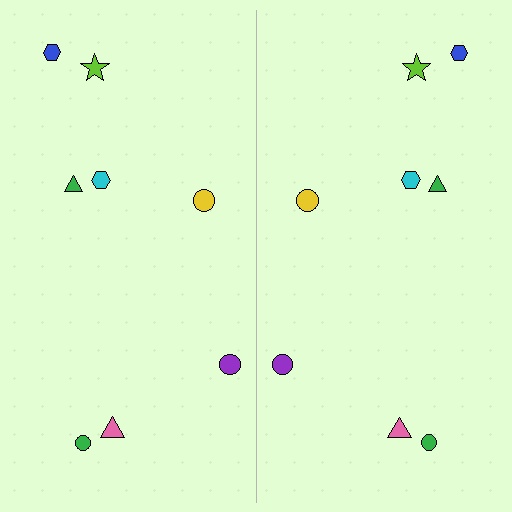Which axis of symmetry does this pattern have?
The pattern has a vertical axis of symmetry running through the center of the image.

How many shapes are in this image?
There are 16 shapes in this image.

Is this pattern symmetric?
Yes, this pattern has bilateral (reflection) symmetry.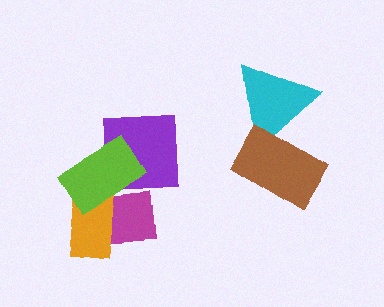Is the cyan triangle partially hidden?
Yes, it is partially covered by another shape.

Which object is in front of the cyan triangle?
The brown rectangle is in front of the cyan triangle.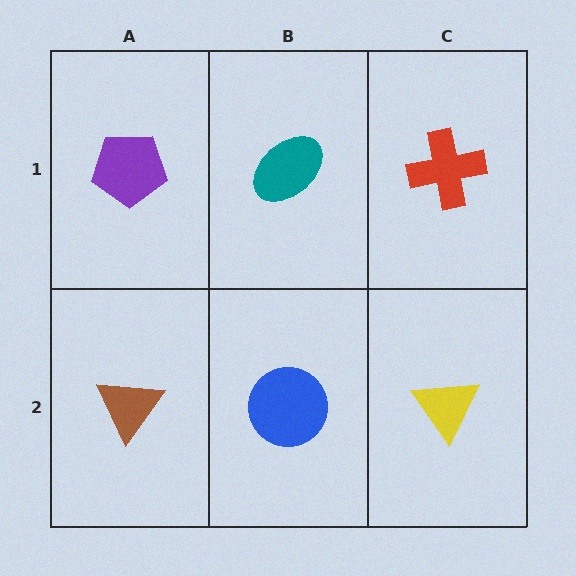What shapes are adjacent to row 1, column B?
A blue circle (row 2, column B), a purple pentagon (row 1, column A), a red cross (row 1, column C).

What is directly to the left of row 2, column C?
A blue circle.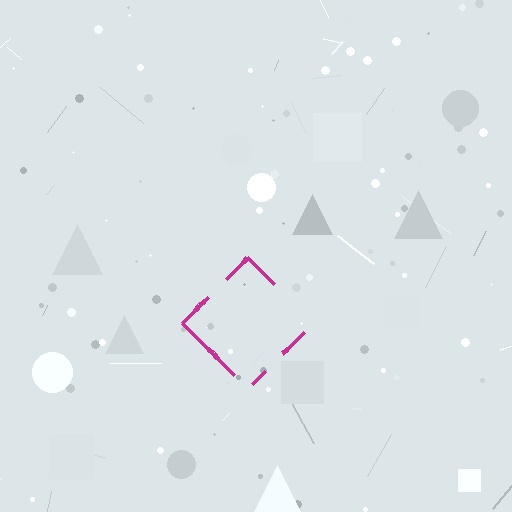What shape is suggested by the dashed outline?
The dashed outline suggests a diamond.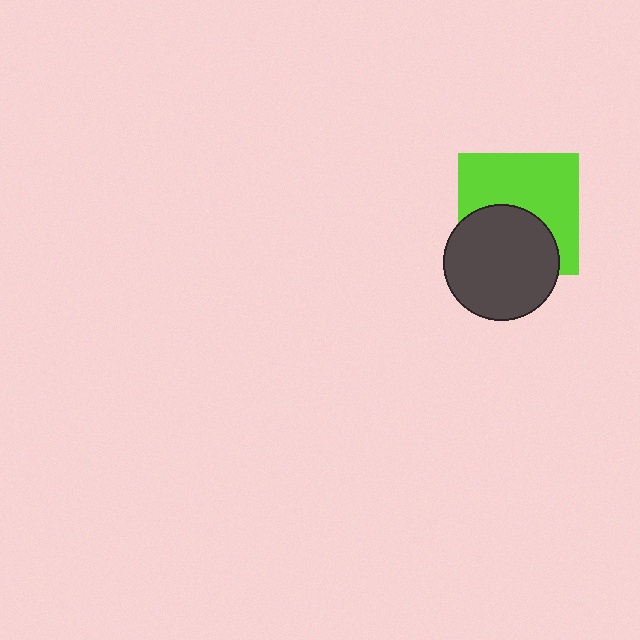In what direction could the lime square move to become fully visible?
The lime square could move up. That would shift it out from behind the dark gray circle entirely.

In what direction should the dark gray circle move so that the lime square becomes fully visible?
The dark gray circle should move down. That is the shortest direction to clear the overlap and leave the lime square fully visible.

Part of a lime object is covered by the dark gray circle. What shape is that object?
It is a square.